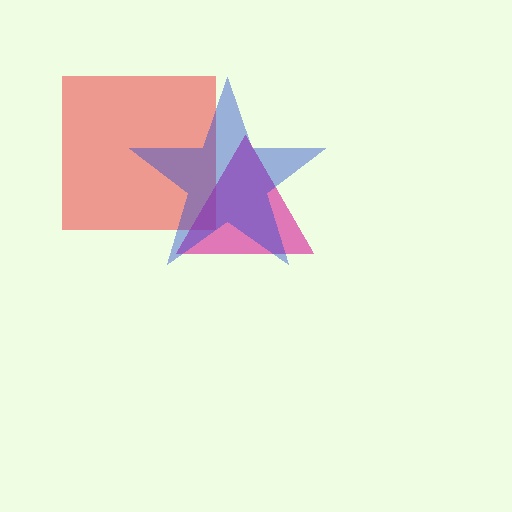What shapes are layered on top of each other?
The layered shapes are: a red square, a magenta triangle, a blue star.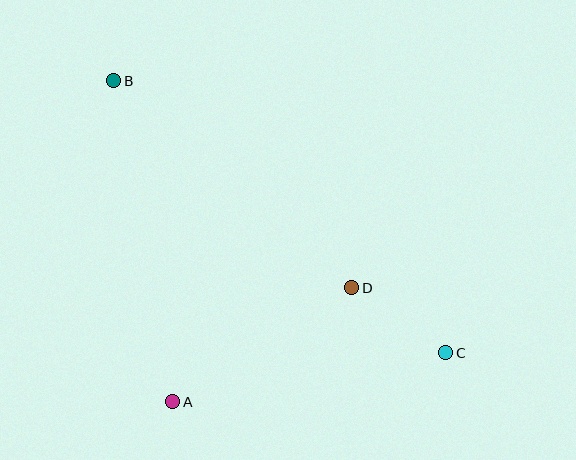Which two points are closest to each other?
Points C and D are closest to each other.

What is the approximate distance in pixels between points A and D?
The distance between A and D is approximately 212 pixels.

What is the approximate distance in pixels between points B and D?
The distance between B and D is approximately 316 pixels.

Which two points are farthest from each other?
Points B and C are farthest from each other.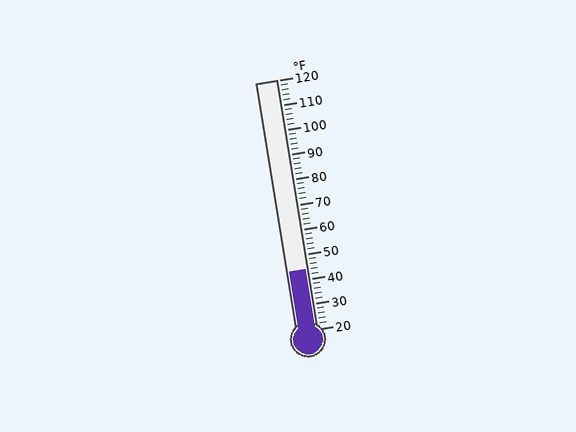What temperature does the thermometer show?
The thermometer shows approximately 44°F.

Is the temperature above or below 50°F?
The temperature is below 50°F.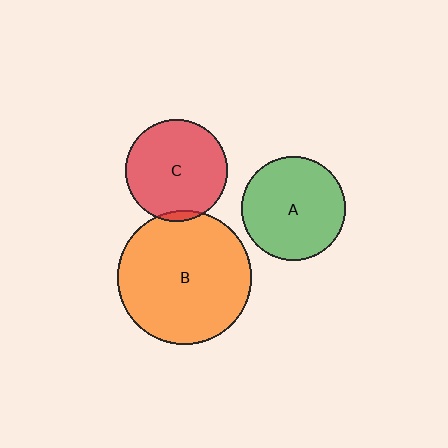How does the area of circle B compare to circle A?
Approximately 1.7 times.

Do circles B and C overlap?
Yes.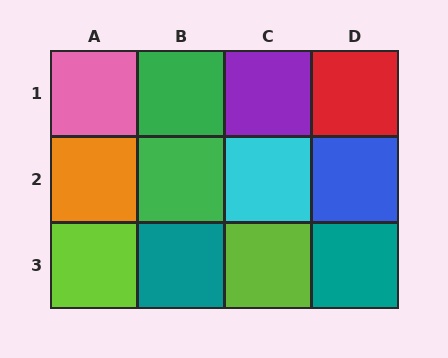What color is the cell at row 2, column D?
Blue.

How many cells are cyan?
1 cell is cyan.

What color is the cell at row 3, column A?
Lime.